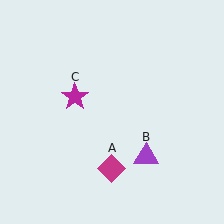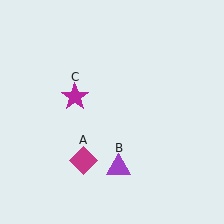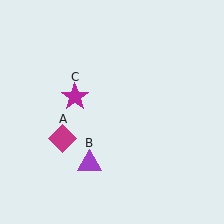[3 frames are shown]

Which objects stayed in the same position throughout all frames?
Magenta star (object C) remained stationary.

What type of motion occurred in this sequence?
The magenta diamond (object A), purple triangle (object B) rotated clockwise around the center of the scene.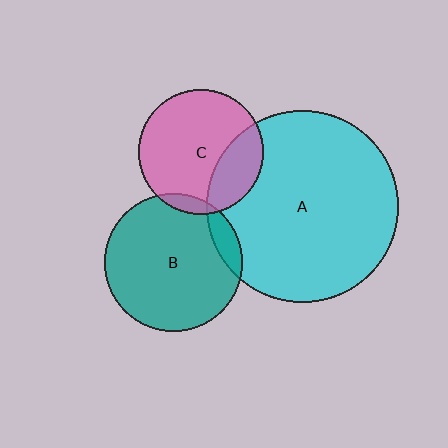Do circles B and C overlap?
Yes.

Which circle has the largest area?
Circle A (cyan).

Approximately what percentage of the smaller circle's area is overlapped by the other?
Approximately 5%.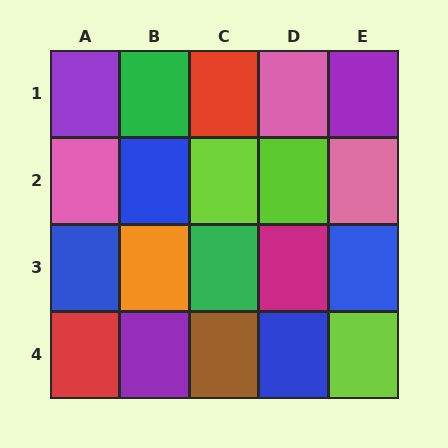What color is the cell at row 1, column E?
Purple.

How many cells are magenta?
1 cell is magenta.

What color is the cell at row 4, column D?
Blue.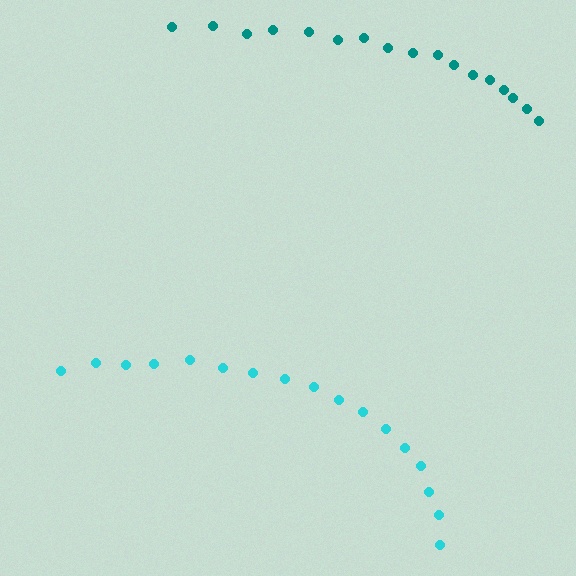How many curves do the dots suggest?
There are 2 distinct paths.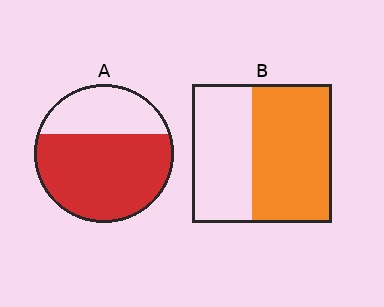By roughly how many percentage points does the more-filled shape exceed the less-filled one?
By roughly 10 percentage points (A over B).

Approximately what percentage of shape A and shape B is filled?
A is approximately 70% and B is approximately 55%.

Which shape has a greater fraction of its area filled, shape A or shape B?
Shape A.